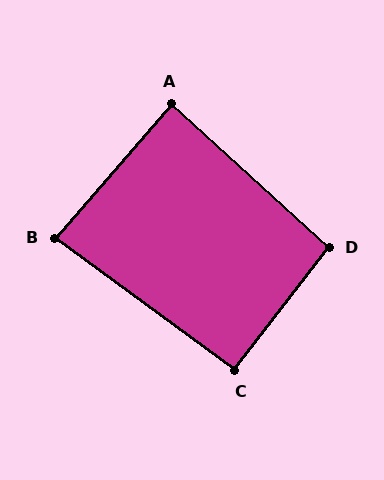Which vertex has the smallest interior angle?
B, at approximately 85 degrees.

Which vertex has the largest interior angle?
D, at approximately 95 degrees.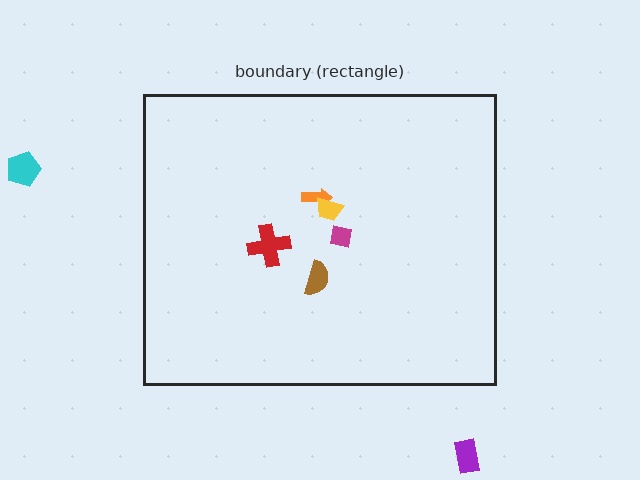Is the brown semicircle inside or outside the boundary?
Inside.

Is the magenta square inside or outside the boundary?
Inside.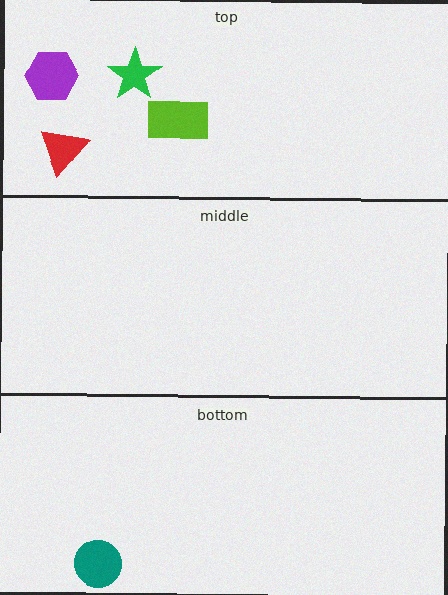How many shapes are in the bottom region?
1.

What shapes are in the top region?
The red triangle, the purple hexagon, the green star, the lime rectangle.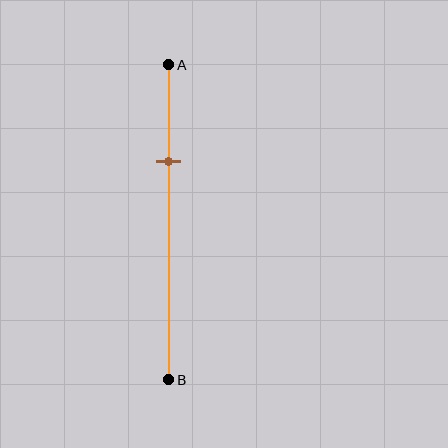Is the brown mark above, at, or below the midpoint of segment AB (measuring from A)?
The brown mark is above the midpoint of segment AB.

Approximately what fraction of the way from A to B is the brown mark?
The brown mark is approximately 30% of the way from A to B.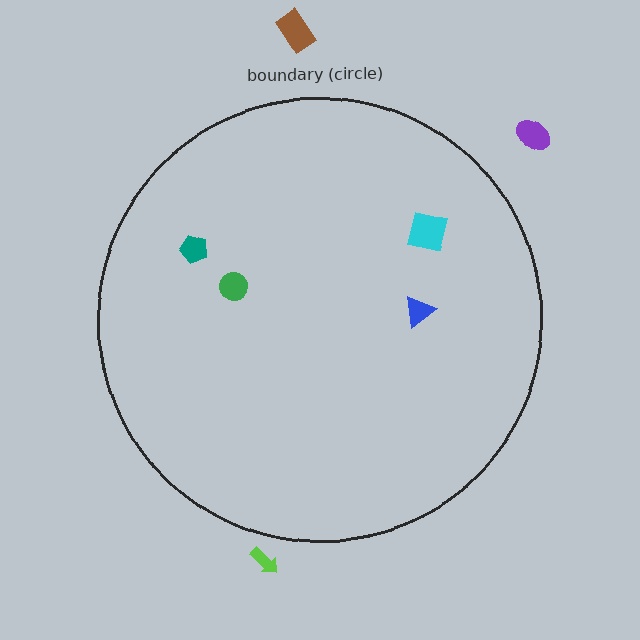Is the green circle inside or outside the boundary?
Inside.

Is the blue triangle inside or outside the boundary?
Inside.